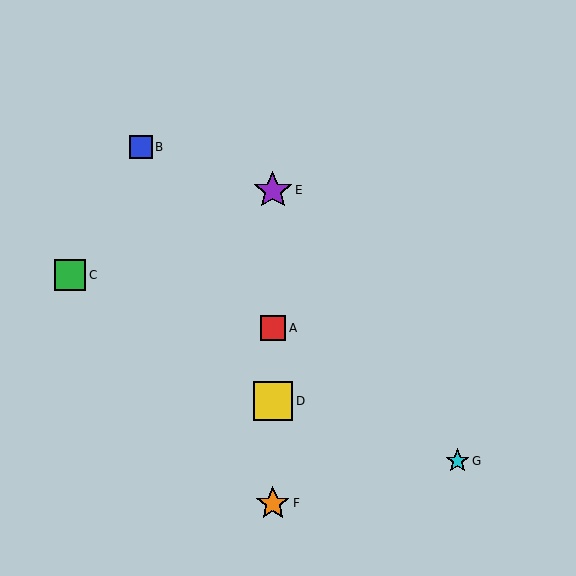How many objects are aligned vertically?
4 objects (A, D, E, F) are aligned vertically.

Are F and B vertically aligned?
No, F is at x≈273 and B is at x≈141.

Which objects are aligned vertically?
Objects A, D, E, F are aligned vertically.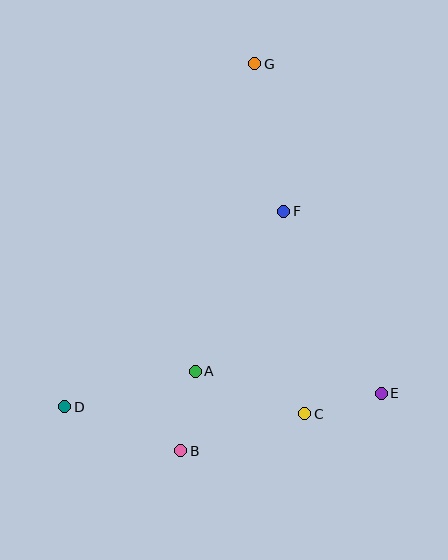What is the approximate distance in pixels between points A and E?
The distance between A and E is approximately 187 pixels.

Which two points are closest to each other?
Points C and E are closest to each other.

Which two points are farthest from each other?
Points B and G are farthest from each other.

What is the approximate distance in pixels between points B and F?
The distance between B and F is approximately 261 pixels.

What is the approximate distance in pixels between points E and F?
The distance between E and F is approximately 206 pixels.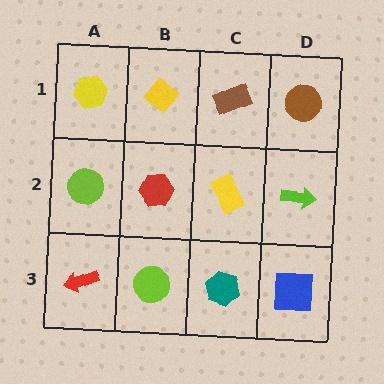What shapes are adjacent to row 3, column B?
A red hexagon (row 2, column B), a red arrow (row 3, column A), a teal hexagon (row 3, column C).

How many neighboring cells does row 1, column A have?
2.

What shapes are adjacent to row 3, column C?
A yellow rectangle (row 2, column C), a lime circle (row 3, column B), a blue square (row 3, column D).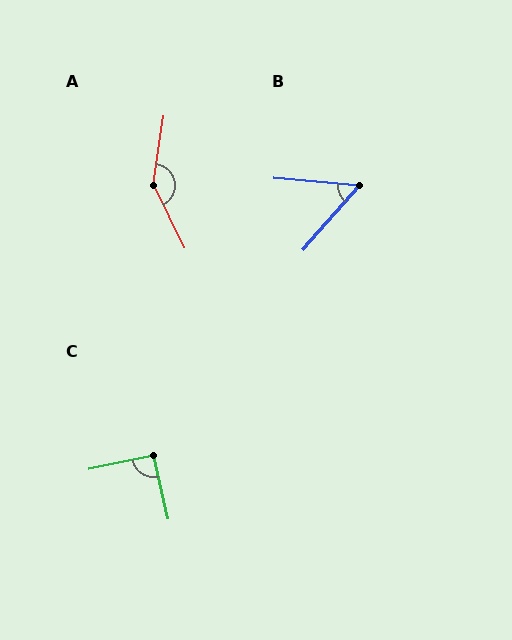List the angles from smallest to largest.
B (54°), C (91°), A (145°).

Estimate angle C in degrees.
Approximately 91 degrees.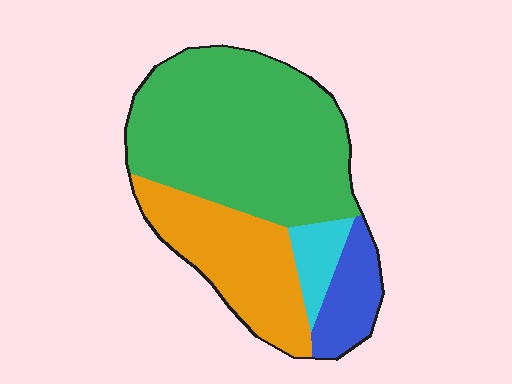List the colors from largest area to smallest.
From largest to smallest: green, orange, blue, cyan.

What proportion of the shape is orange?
Orange takes up about one quarter (1/4) of the shape.